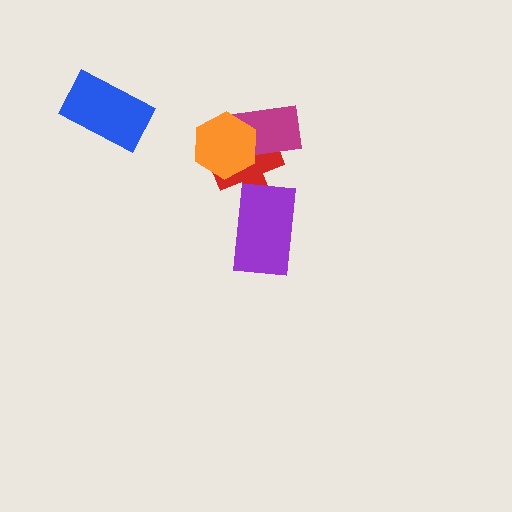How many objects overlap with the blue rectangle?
0 objects overlap with the blue rectangle.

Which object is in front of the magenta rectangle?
The orange hexagon is in front of the magenta rectangle.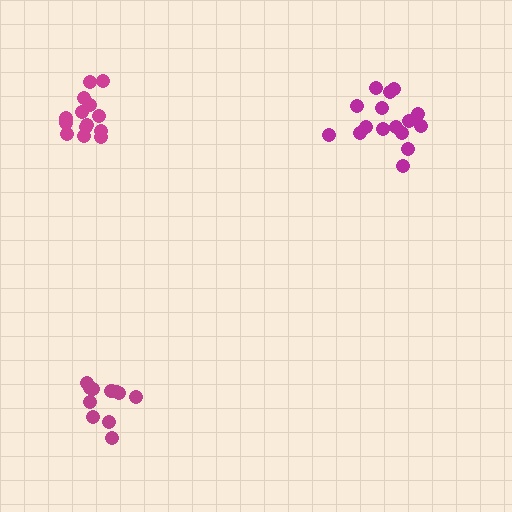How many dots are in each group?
Group 1: 11 dots, Group 2: 14 dots, Group 3: 16 dots (41 total).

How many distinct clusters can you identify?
There are 3 distinct clusters.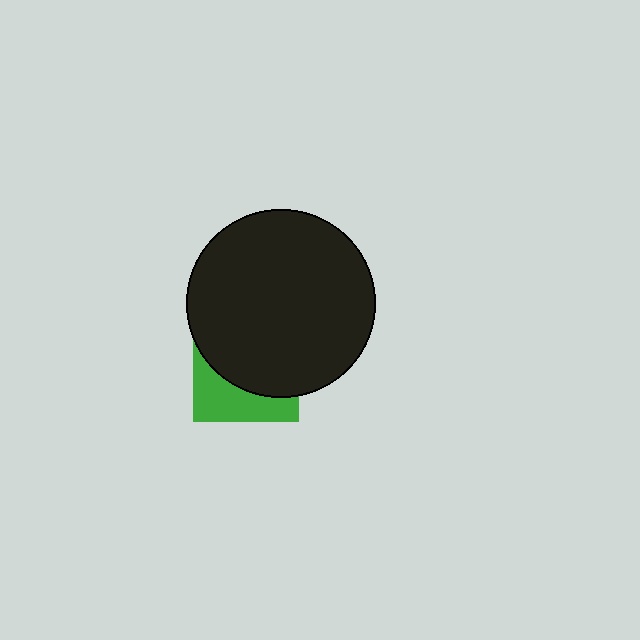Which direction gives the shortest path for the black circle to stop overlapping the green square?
Moving up gives the shortest separation.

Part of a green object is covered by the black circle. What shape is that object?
It is a square.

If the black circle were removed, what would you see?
You would see the complete green square.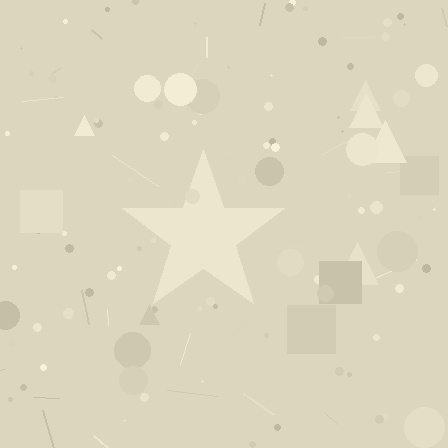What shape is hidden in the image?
A star is hidden in the image.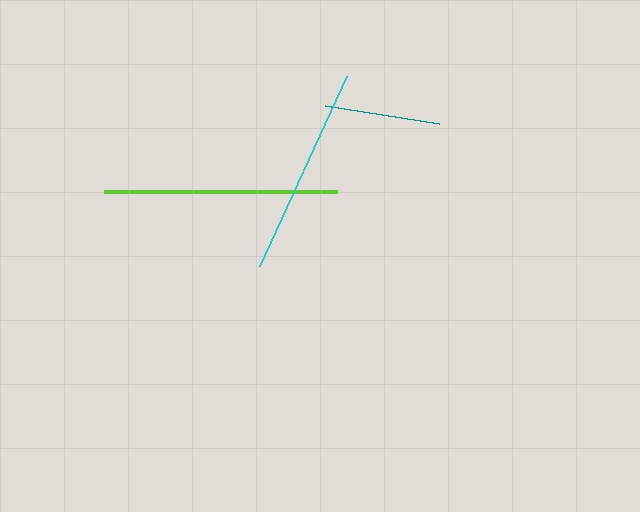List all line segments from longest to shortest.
From longest to shortest: lime, cyan, teal.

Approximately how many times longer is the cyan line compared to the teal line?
The cyan line is approximately 1.8 times the length of the teal line.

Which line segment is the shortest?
The teal line is the shortest at approximately 116 pixels.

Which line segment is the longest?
The lime line is the longest at approximately 233 pixels.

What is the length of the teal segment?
The teal segment is approximately 116 pixels long.